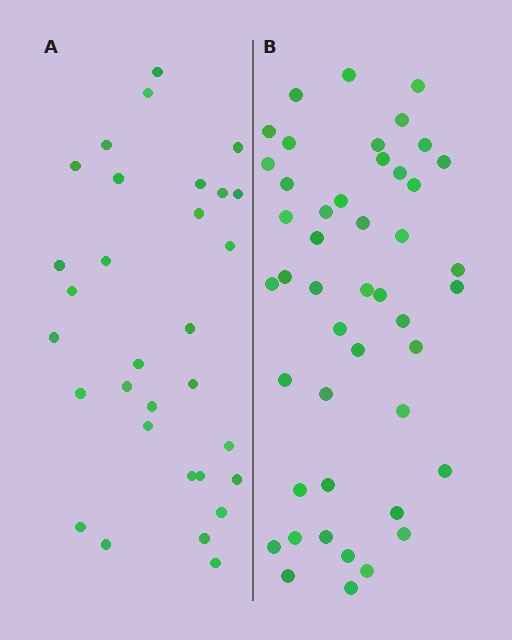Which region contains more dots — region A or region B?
Region B (the right region) has more dots.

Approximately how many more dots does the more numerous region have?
Region B has approximately 15 more dots than region A.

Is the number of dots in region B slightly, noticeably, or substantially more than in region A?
Region B has substantially more. The ratio is roughly 1.5 to 1.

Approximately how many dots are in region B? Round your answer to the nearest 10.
About 50 dots. (The exact count is 46, which rounds to 50.)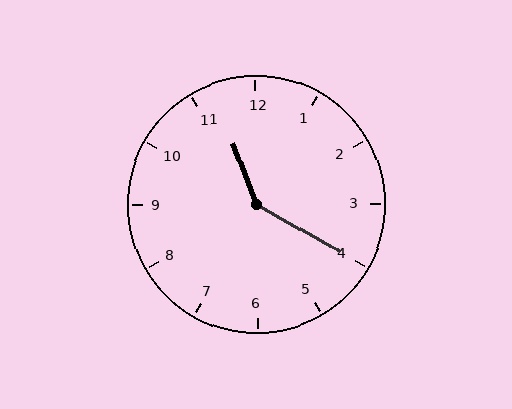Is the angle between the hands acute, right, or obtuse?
It is obtuse.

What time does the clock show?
11:20.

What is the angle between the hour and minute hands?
Approximately 140 degrees.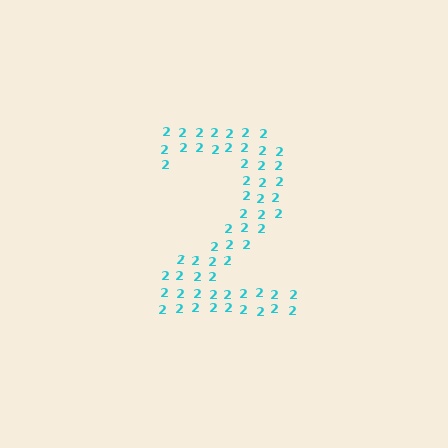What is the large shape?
The large shape is the digit 2.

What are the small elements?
The small elements are digit 2's.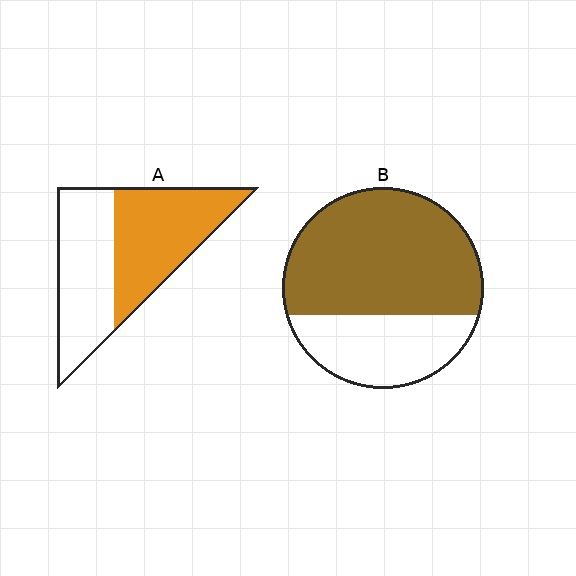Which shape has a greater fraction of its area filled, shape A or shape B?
Shape B.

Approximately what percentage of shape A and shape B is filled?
A is approximately 50% and B is approximately 65%.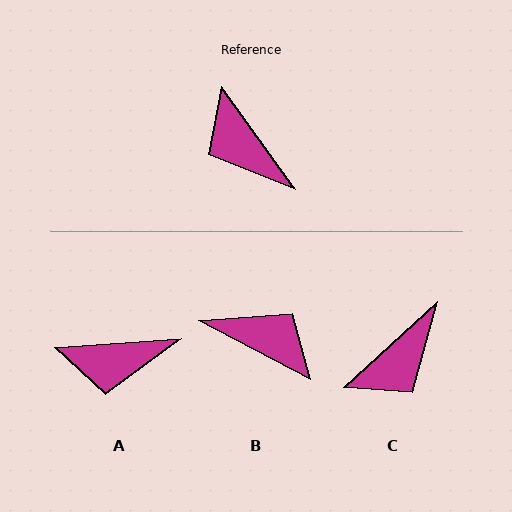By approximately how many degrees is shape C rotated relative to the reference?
Approximately 97 degrees counter-clockwise.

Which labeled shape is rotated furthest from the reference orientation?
B, about 154 degrees away.